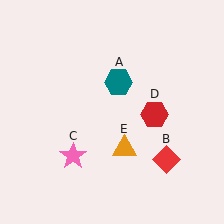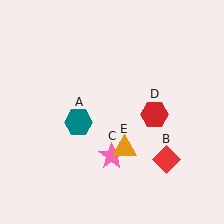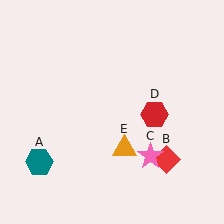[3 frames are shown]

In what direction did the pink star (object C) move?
The pink star (object C) moved right.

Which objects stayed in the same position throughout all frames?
Red diamond (object B) and red hexagon (object D) and orange triangle (object E) remained stationary.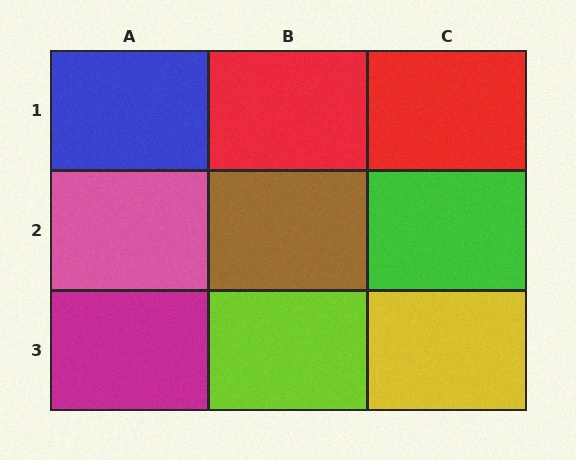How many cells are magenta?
1 cell is magenta.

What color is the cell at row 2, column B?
Brown.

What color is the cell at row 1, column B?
Red.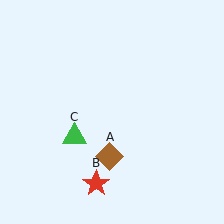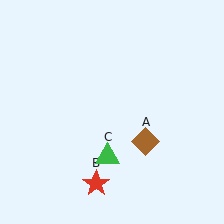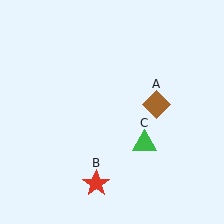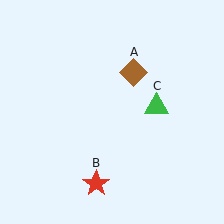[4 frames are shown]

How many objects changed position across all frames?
2 objects changed position: brown diamond (object A), green triangle (object C).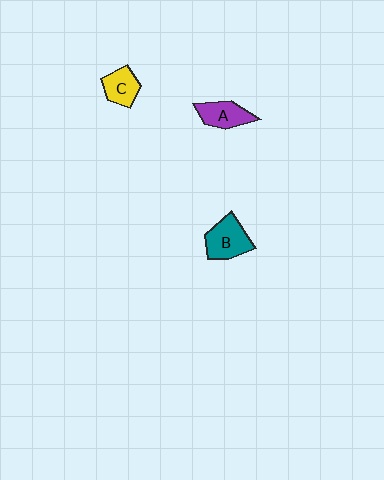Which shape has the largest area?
Shape B (teal).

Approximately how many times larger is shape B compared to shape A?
Approximately 1.3 times.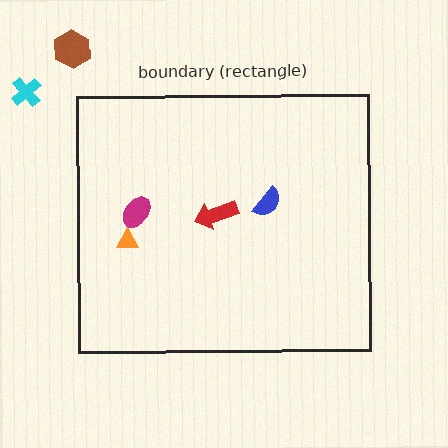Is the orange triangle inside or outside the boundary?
Inside.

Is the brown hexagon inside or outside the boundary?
Outside.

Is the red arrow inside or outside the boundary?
Inside.